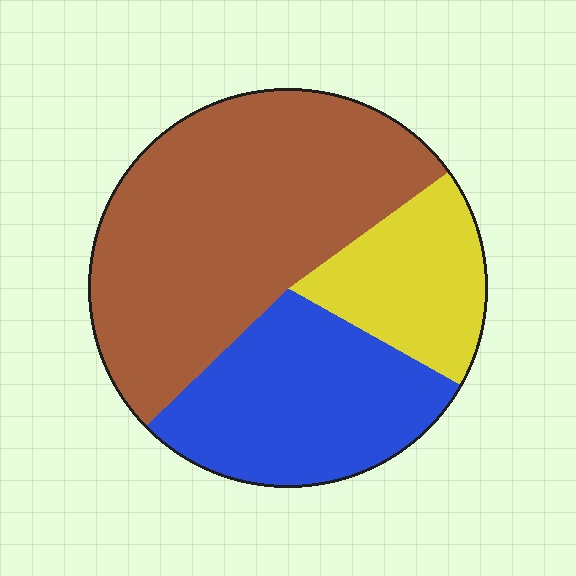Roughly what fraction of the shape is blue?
Blue takes up about one third (1/3) of the shape.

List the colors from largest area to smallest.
From largest to smallest: brown, blue, yellow.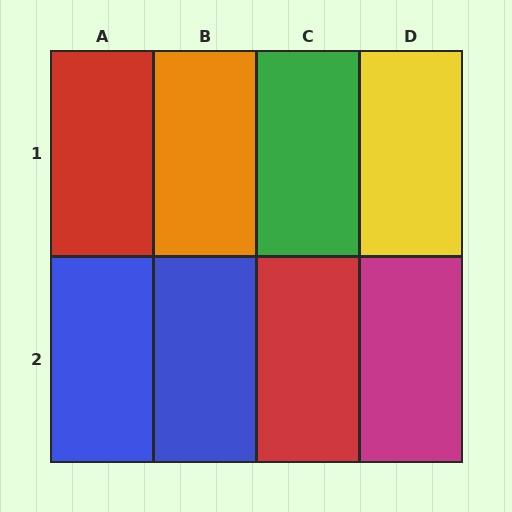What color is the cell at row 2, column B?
Blue.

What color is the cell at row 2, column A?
Blue.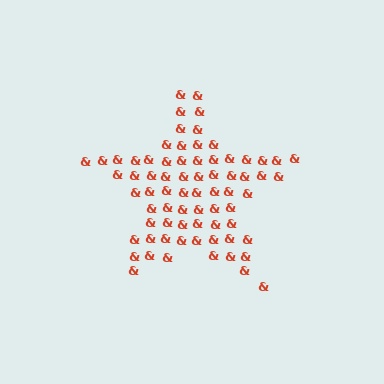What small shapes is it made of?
It is made of small ampersands.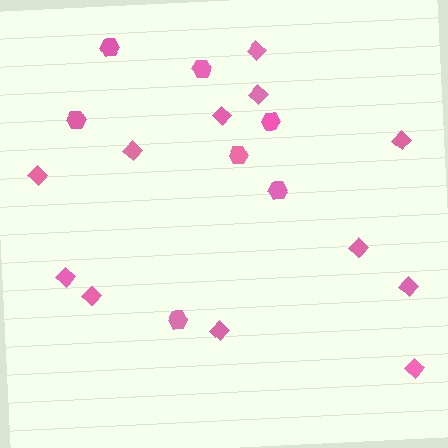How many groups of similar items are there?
There are 2 groups: one group of diamonds (12) and one group of hexagons (7).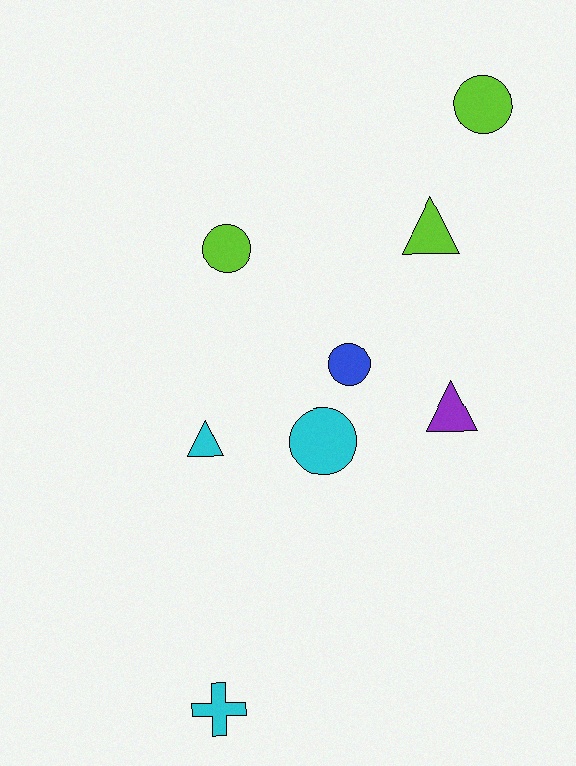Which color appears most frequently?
Cyan, with 3 objects.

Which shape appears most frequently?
Circle, with 4 objects.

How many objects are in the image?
There are 8 objects.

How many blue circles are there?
There is 1 blue circle.